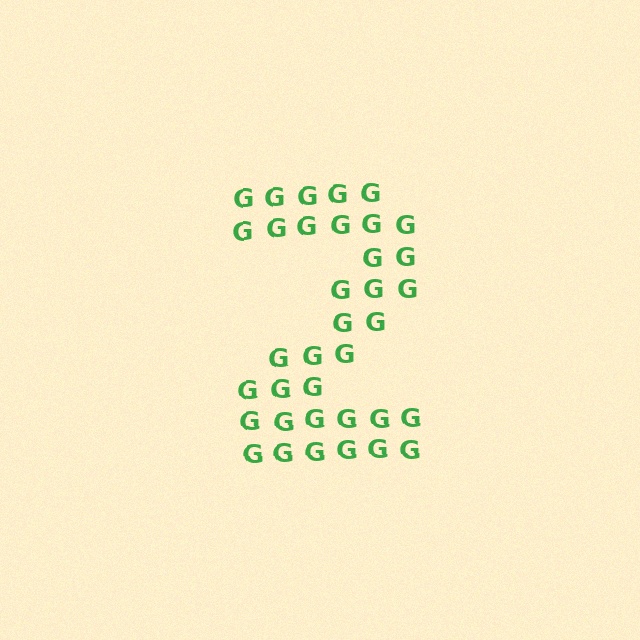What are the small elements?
The small elements are letter G's.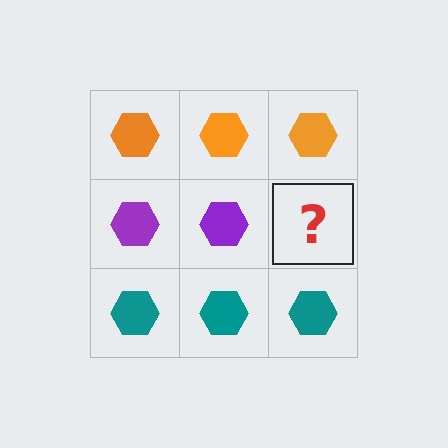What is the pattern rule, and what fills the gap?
The rule is that each row has a consistent color. The gap should be filled with a purple hexagon.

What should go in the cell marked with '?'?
The missing cell should contain a purple hexagon.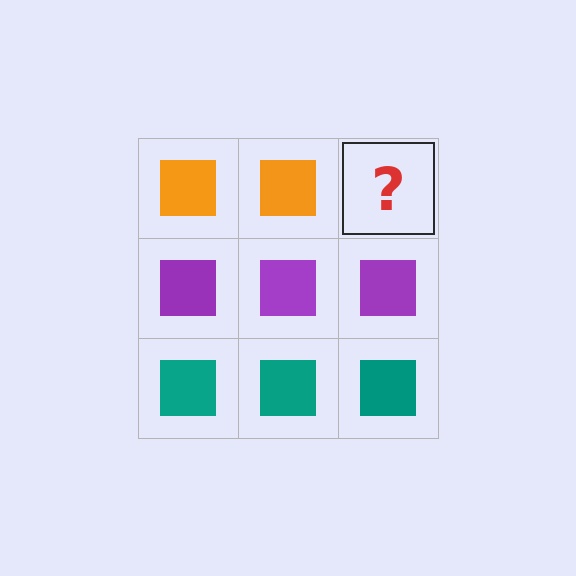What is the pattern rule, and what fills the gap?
The rule is that each row has a consistent color. The gap should be filled with an orange square.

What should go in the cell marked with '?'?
The missing cell should contain an orange square.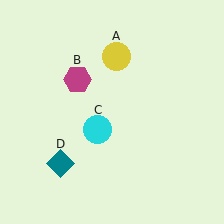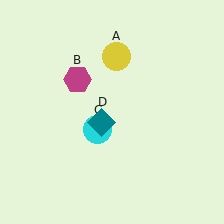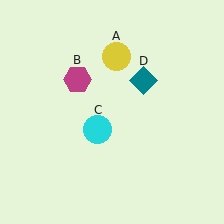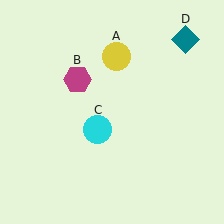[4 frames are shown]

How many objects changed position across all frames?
1 object changed position: teal diamond (object D).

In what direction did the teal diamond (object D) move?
The teal diamond (object D) moved up and to the right.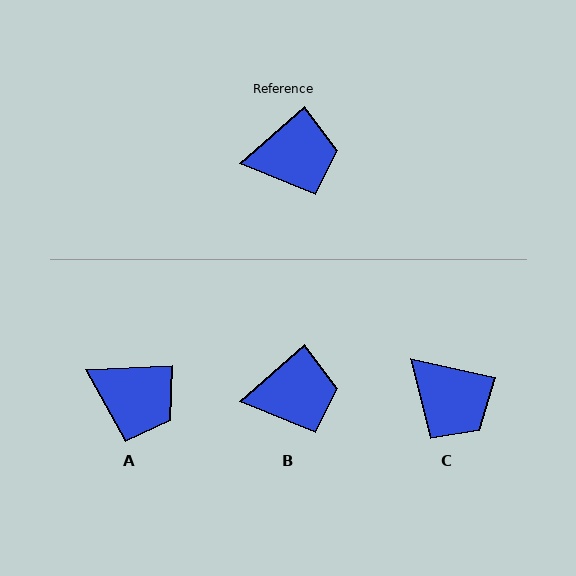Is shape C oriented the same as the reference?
No, it is off by about 54 degrees.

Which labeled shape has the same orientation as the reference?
B.